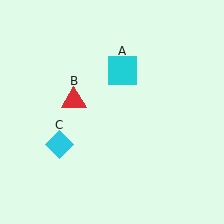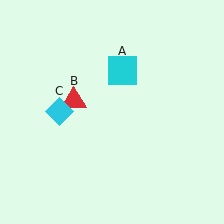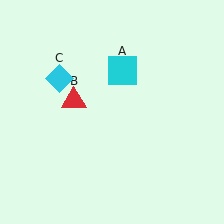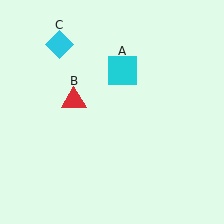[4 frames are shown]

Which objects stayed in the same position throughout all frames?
Cyan square (object A) and red triangle (object B) remained stationary.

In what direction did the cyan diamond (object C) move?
The cyan diamond (object C) moved up.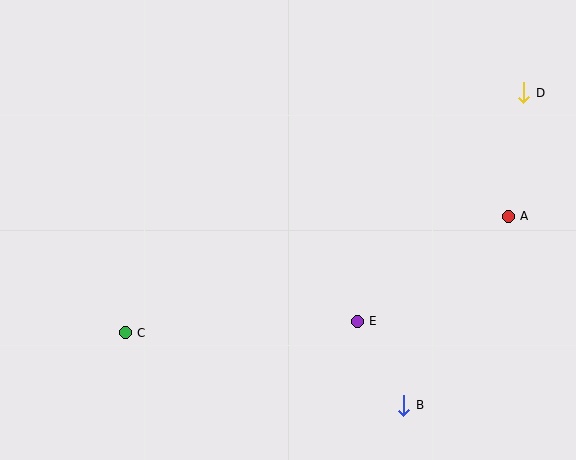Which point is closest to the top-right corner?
Point D is closest to the top-right corner.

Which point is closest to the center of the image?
Point E at (357, 321) is closest to the center.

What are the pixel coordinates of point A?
Point A is at (508, 216).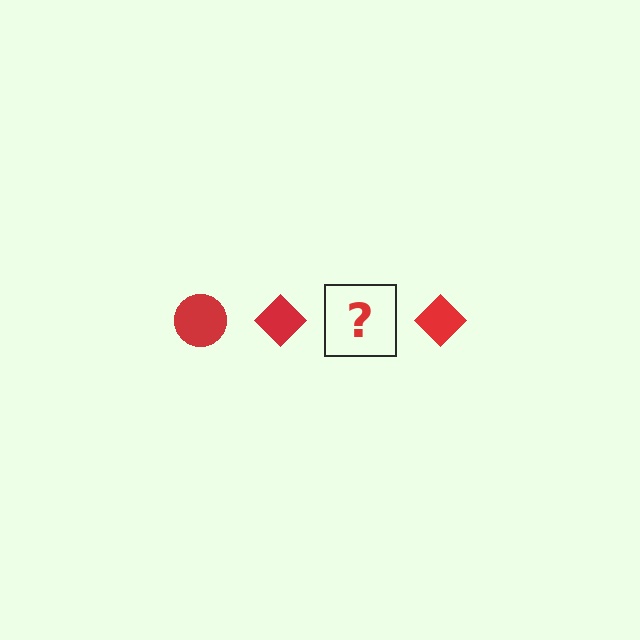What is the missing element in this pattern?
The missing element is a red circle.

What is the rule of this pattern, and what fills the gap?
The rule is that the pattern cycles through circle, diamond shapes in red. The gap should be filled with a red circle.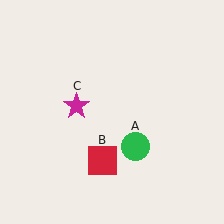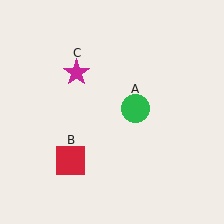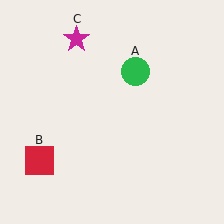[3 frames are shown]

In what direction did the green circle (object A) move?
The green circle (object A) moved up.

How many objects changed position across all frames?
3 objects changed position: green circle (object A), red square (object B), magenta star (object C).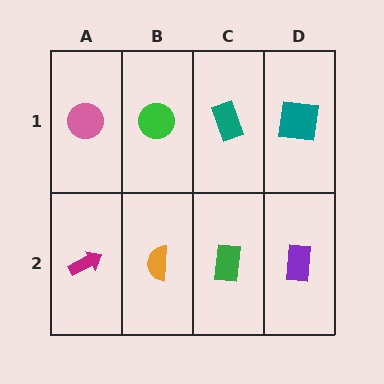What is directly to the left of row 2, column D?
A green rectangle.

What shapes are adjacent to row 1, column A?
A magenta arrow (row 2, column A), a green circle (row 1, column B).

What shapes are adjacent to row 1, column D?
A purple rectangle (row 2, column D), a teal rectangle (row 1, column C).